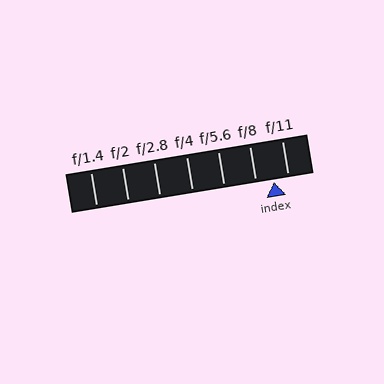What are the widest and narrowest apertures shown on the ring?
The widest aperture shown is f/1.4 and the narrowest is f/11.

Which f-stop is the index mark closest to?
The index mark is closest to f/11.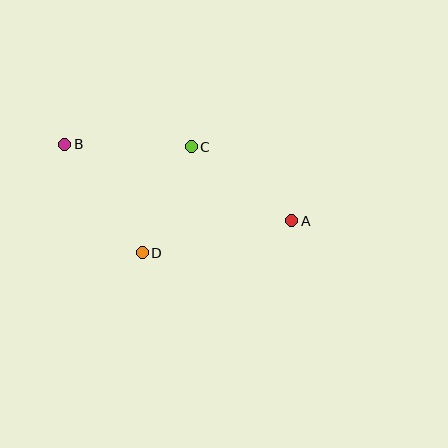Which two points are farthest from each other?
Points A and B are farthest from each other.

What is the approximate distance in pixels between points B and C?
The distance between B and C is approximately 127 pixels.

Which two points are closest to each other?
Points C and D are closest to each other.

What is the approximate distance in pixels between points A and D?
The distance between A and D is approximately 153 pixels.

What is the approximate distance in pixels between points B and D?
The distance between B and D is approximately 133 pixels.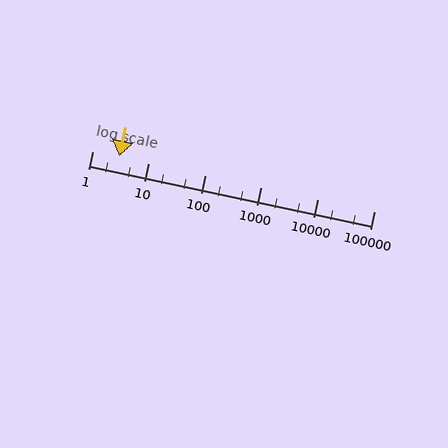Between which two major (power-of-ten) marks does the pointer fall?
The pointer is between 1 and 10.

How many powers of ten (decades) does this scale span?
The scale spans 5 decades, from 1 to 100000.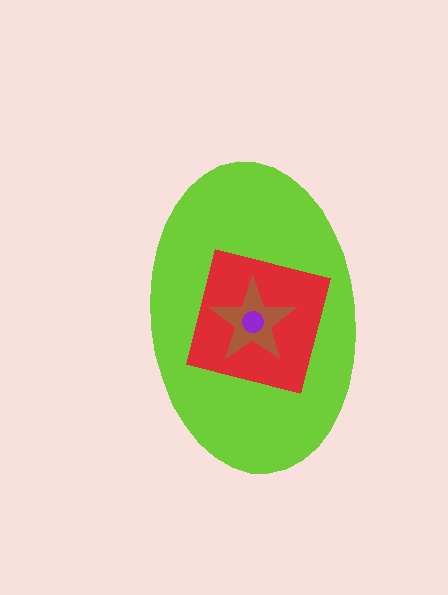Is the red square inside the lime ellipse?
Yes.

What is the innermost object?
The purple circle.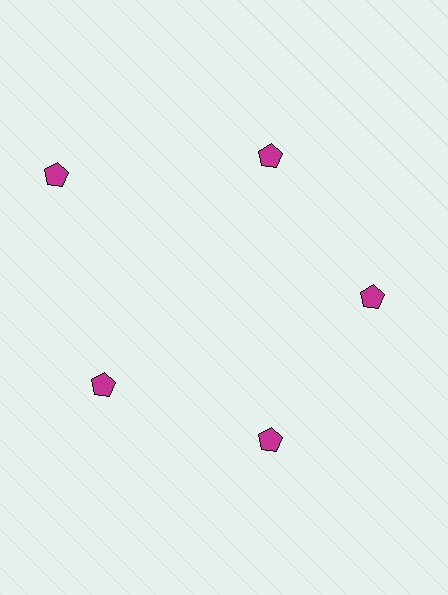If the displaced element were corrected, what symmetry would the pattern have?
It would have 5-fold rotational symmetry — the pattern would map onto itself every 72 degrees.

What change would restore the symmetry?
The symmetry would be restored by moving it inward, back onto the ring so that all 5 pentagons sit at equal angles and equal distance from the center.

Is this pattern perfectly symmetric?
No. The 5 magenta pentagons are arranged in a ring, but one element near the 10 o'clock position is pushed outward from the center, breaking the 5-fold rotational symmetry.